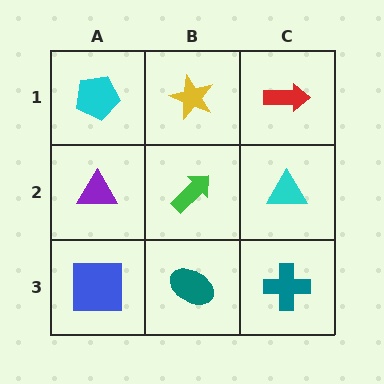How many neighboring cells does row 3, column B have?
3.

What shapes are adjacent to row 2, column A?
A cyan pentagon (row 1, column A), a blue square (row 3, column A), a green arrow (row 2, column B).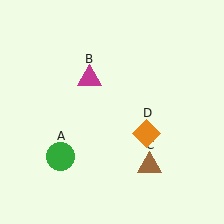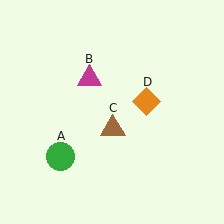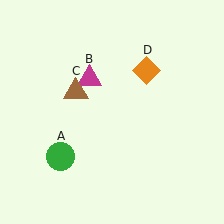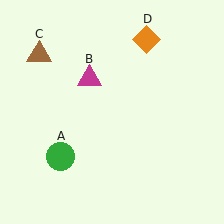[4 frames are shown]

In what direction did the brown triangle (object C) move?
The brown triangle (object C) moved up and to the left.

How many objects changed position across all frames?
2 objects changed position: brown triangle (object C), orange diamond (object D).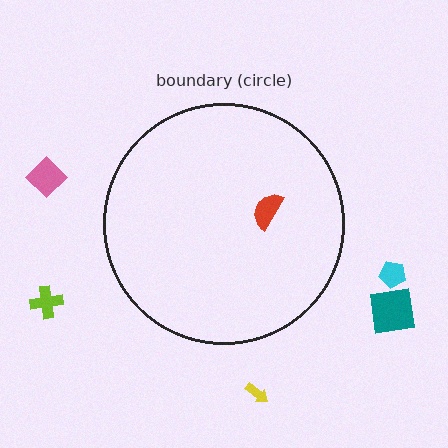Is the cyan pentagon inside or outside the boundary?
Outside.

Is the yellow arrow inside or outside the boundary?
Outside.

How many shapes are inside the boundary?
1 inside, 5 outside.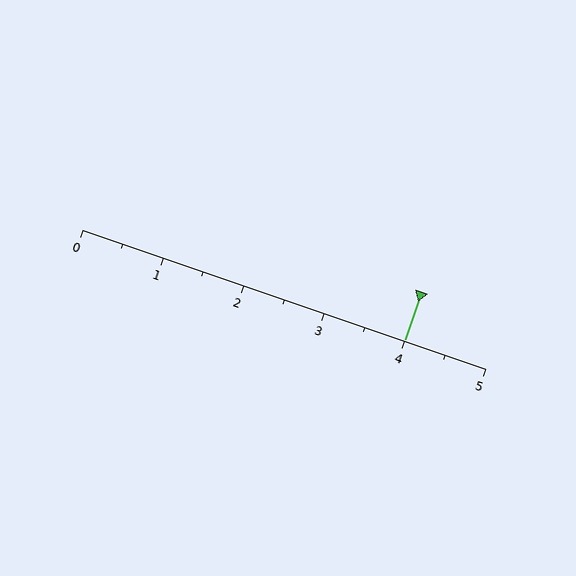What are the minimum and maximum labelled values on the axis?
The axis runs from 0 to 5.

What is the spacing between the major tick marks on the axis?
The major ticks are spaced 1 apart.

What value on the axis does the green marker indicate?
The marker indicates approximately 4.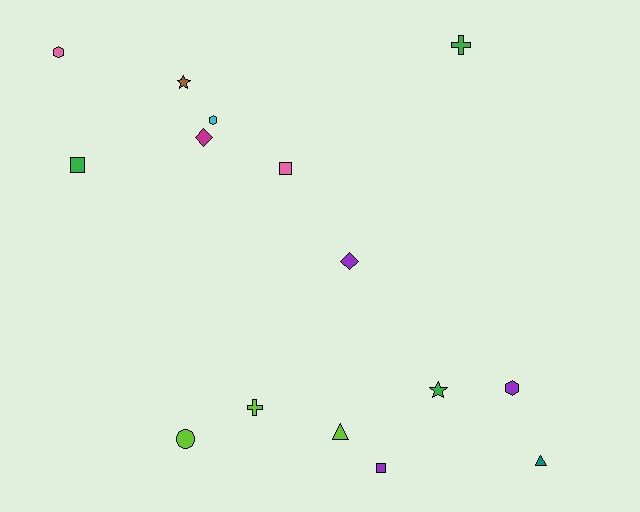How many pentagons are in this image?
There are no pentagons.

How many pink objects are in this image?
There are 2 pink objects.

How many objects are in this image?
There are 15 objects.